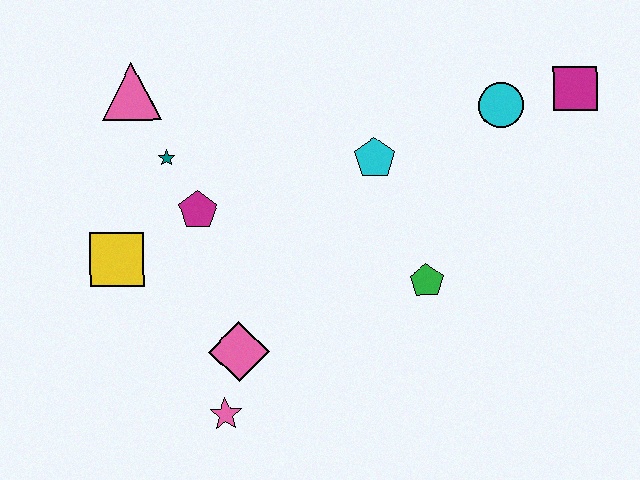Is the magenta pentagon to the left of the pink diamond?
Yes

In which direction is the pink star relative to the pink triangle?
The pink star is below the pink triangle.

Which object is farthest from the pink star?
The magenta square is farthest from the pink star.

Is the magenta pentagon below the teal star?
Yes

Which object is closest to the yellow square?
The magenta pentagon is closest to the yellow square.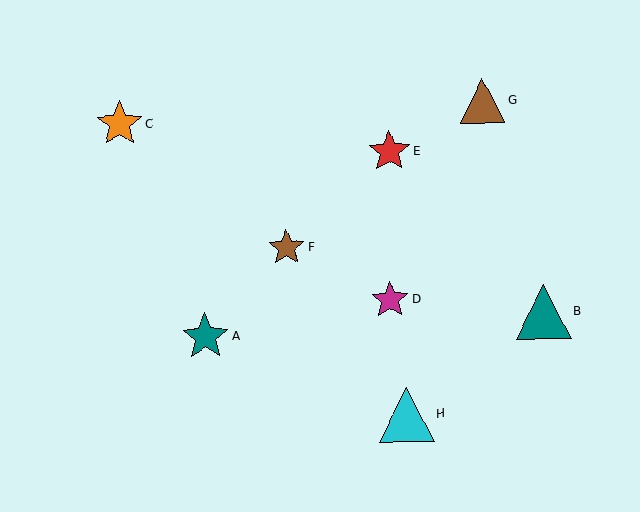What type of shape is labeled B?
Shape B is a teal triangle.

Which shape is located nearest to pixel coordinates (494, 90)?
The brown triangle (labeled G) at (482, 100) is nearest to that location.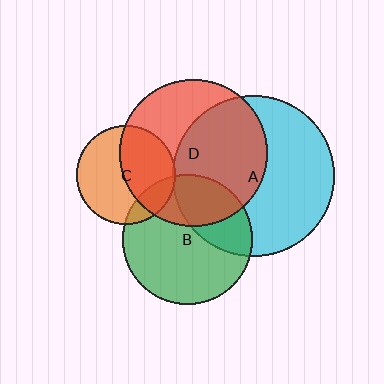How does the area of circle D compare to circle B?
Approximately 1.3 times.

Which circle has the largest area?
Circle A (cyan).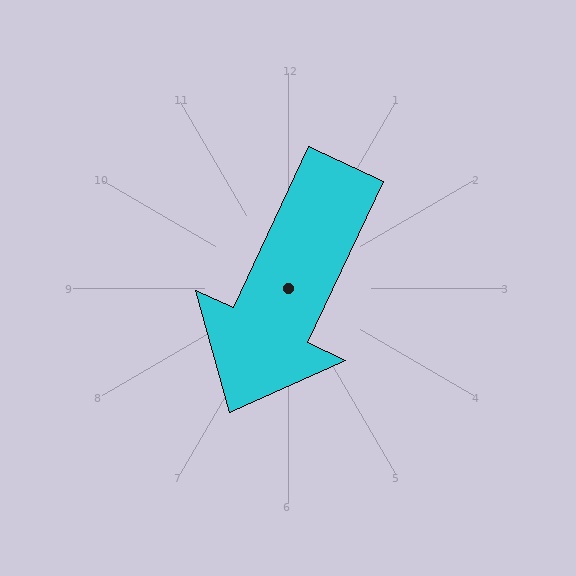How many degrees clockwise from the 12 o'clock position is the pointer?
Approximately 205 degrees.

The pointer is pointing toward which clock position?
Roughly 7 o'clock.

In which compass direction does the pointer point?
Southwest.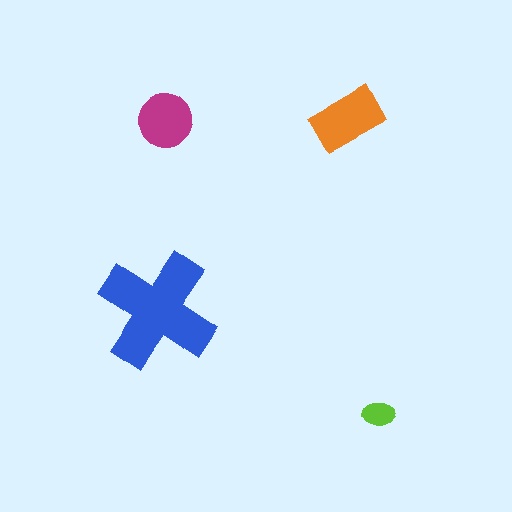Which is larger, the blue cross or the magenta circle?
The blue cross.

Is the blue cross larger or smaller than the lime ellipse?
Larger.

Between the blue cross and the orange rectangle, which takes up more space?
The blue cross.